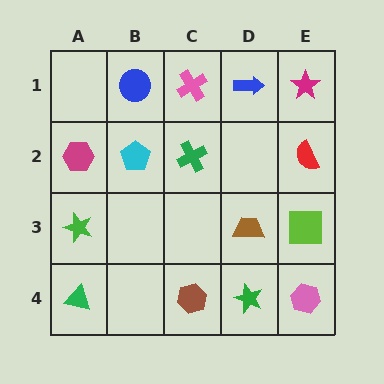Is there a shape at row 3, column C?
No, that cell is empty.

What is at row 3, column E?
A lime square.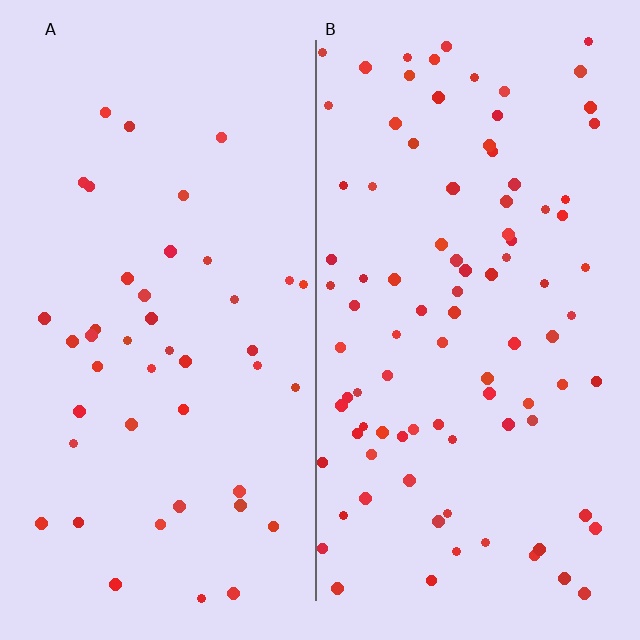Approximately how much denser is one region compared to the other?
Approximately 2.1× — region B over region A.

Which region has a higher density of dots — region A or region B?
B (the right).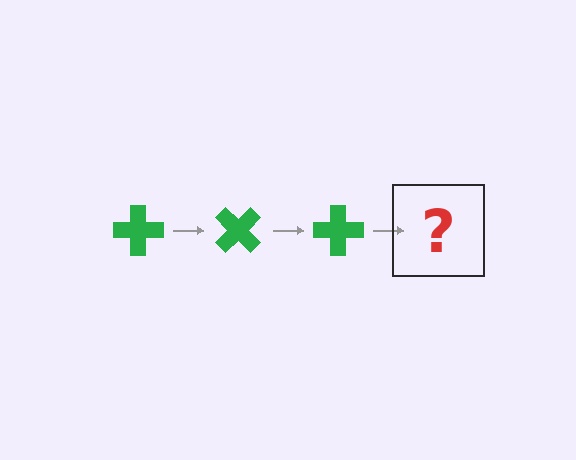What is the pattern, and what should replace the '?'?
The pattern is that the cross rotates 45 degrees each step. The '?' should be a green cross rotated 135 degrees.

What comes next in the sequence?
The next element should be a green cross rotated 135 degrees.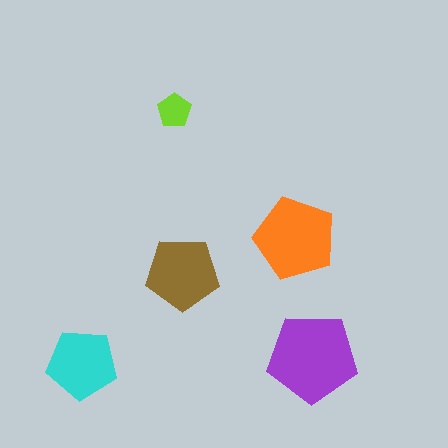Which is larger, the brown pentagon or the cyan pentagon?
The brown one.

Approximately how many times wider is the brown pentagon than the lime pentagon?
About 2 times wider.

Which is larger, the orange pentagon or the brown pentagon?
The orange one.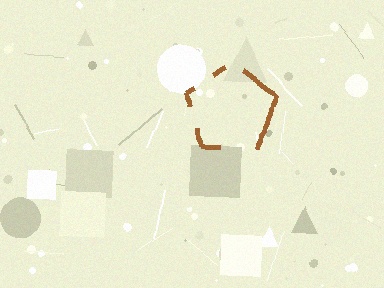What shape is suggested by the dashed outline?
The dashed outline suggests a pentagon.